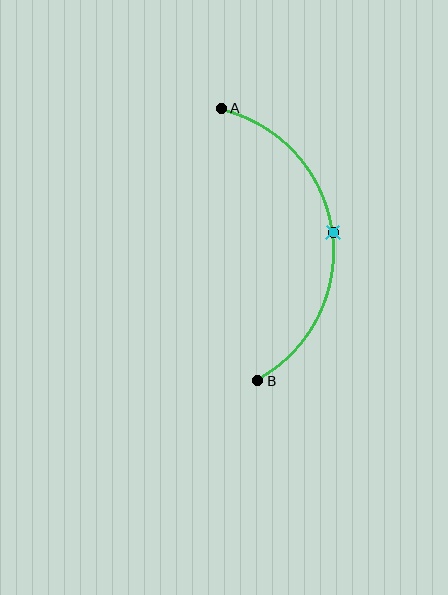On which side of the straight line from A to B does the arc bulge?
The arc bulges to the right of the straight line connecting A and B.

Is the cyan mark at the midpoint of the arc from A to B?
Yes. The cyan mark lies on the arc at equal arc-length from both A and B — it is the arc midpoint.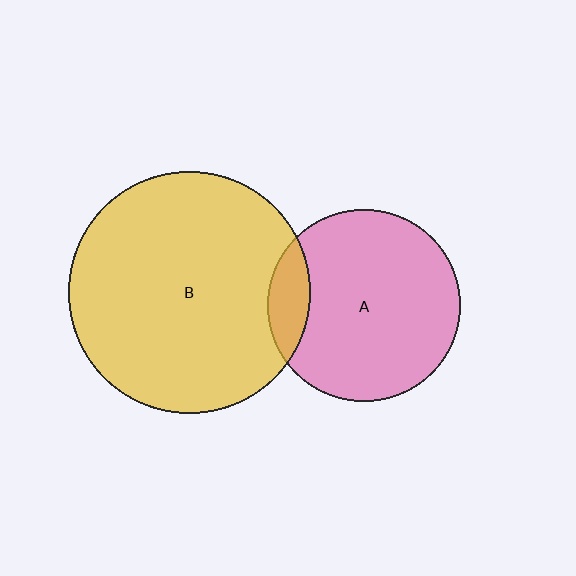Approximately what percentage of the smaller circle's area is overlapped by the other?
Approximately 10%.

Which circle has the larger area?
Circle B (yellow).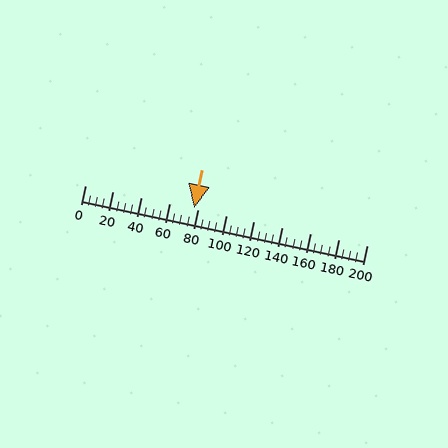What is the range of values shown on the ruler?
The ruler shows values from 0 to 200.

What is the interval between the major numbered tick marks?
The major tick marks are spaced 20 units apart.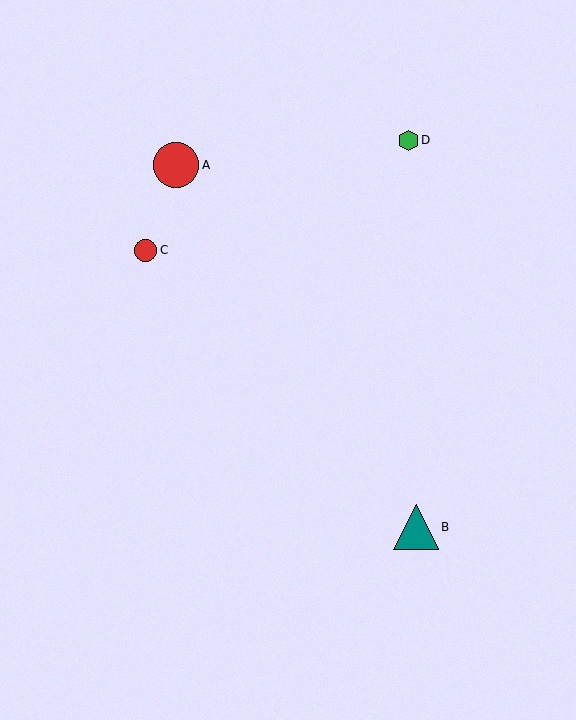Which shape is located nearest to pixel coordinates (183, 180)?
The red circle (labeled A) at (176, 165) is nearest to that location.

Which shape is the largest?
The red circle (labeled A) is the largest.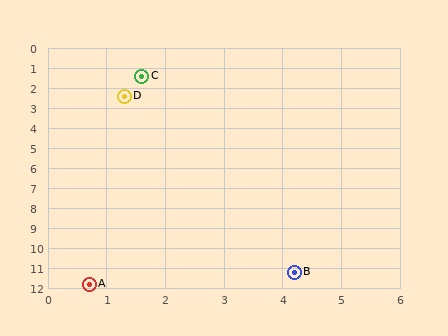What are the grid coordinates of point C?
Point C is at approximately (1.6, 1.4).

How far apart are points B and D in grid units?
Points B and D are about 9.3 grid units apart.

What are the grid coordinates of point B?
Point B is at approximately (4.2, 11.2).